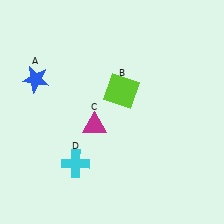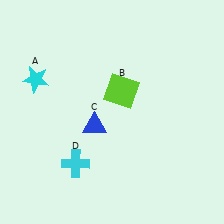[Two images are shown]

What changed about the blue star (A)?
In Image 1, A is blue. In Image 2, it changed to cyan.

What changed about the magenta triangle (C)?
In Image 1, C is magenta. In Image 2, it changed to blue.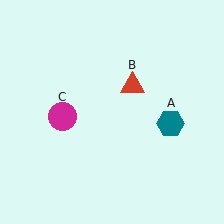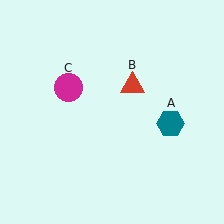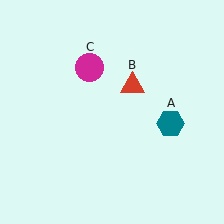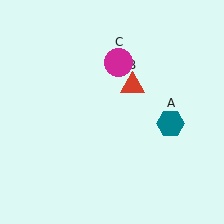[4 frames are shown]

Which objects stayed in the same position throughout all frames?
Teal hexagon (object A) and red triangle (object B) remained stationary.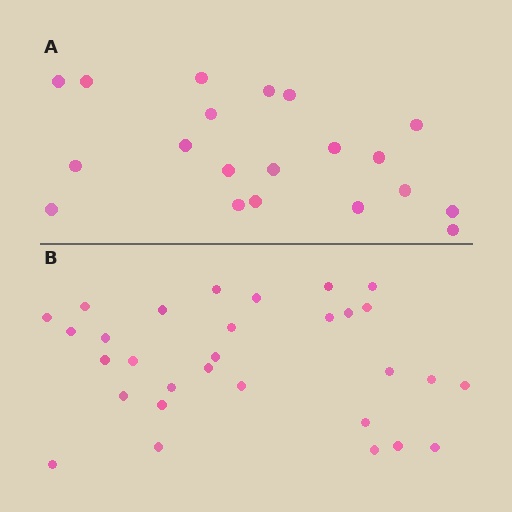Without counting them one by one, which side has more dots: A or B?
Region B (the bottom region) has more dots.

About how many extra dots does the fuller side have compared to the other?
Region B has roughly 10 or so more dots than region A.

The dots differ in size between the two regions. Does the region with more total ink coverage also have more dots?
No. Region A has more total ink coverage because its dots are larger, but region B actually contains more individual dots. Total area can be misleading — the number of items is what matters here.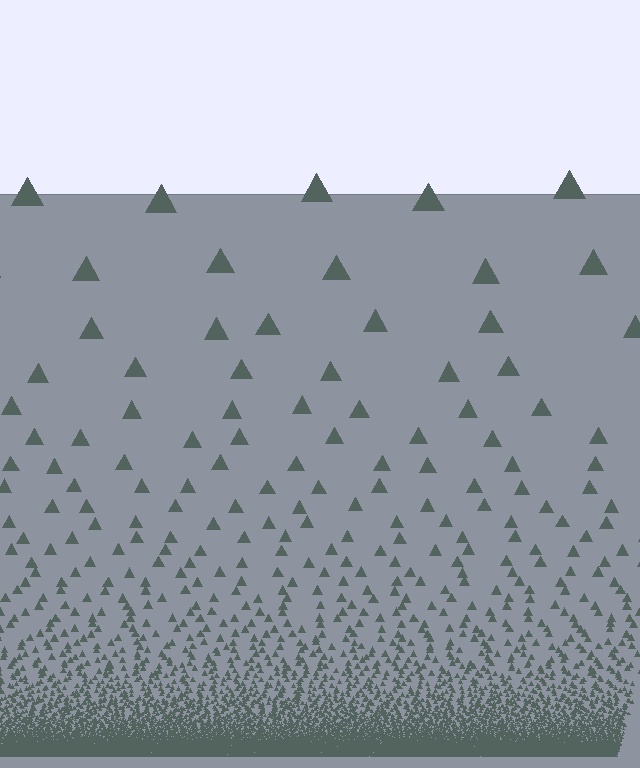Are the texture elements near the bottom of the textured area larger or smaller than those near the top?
Smaller. The gradient is inverted — elements near the bottom are smaller and denser.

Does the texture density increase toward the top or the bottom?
Density increases toward the bottom.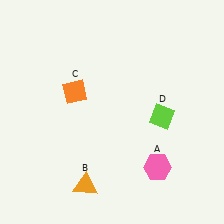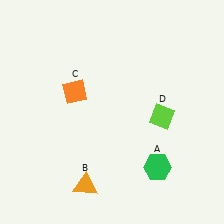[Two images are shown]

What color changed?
The hexagon (A) changed from pink in Image 1 to green in Image 2.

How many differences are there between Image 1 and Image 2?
There is 1 difference between the two images.